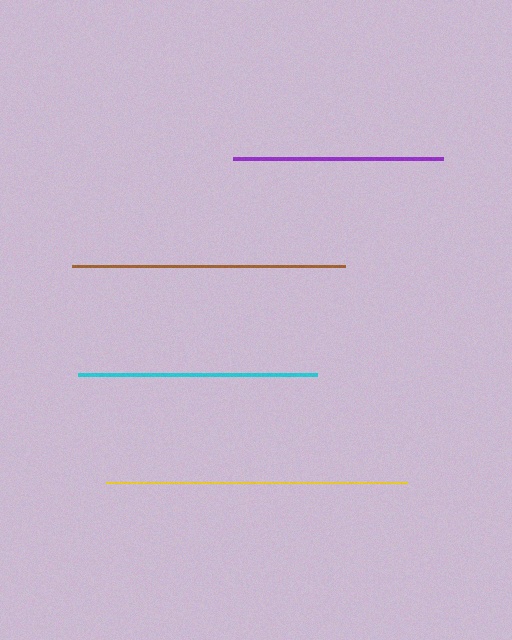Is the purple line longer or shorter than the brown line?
The brown line is longer than the purple line.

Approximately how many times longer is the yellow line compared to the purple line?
The yellow line is approximately 1.4 times the length of the purple line.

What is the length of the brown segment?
The brown segment is approximately 273 pixels long.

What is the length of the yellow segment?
The yellow segment is approximately 301 pixels long.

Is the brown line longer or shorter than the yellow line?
The yellow line is longer than the brown line.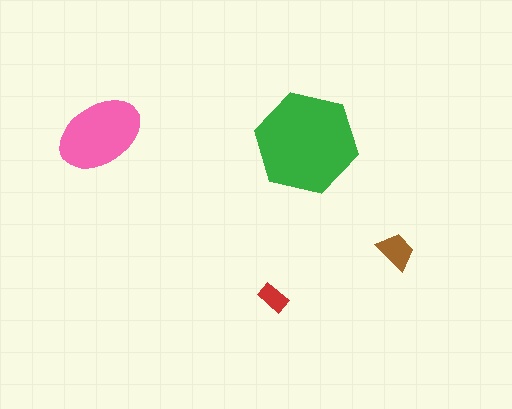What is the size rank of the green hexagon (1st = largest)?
1st.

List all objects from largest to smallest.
The green hexagon, the pink ellipse, the brown trapezoid, the red rectangle.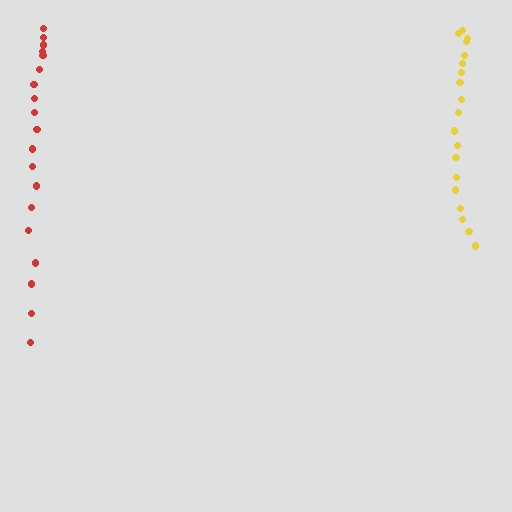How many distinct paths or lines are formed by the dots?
There are 2 distinct paths.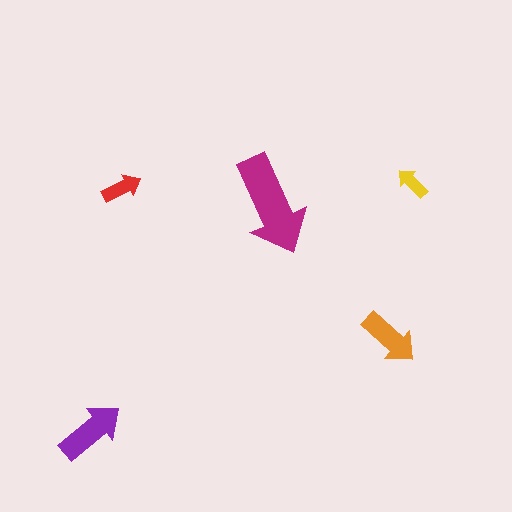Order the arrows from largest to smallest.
the magenta one, the purple one, the orange one, the red one, the yellow one.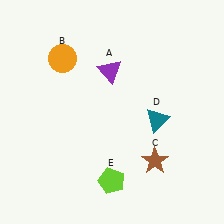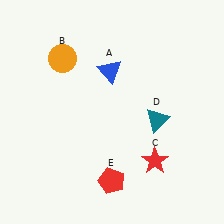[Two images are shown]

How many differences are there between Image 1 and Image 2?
There are 3 differences between the two images.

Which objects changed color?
A changed from purple to blue. C changed from brown to red. E changed from lime to red.